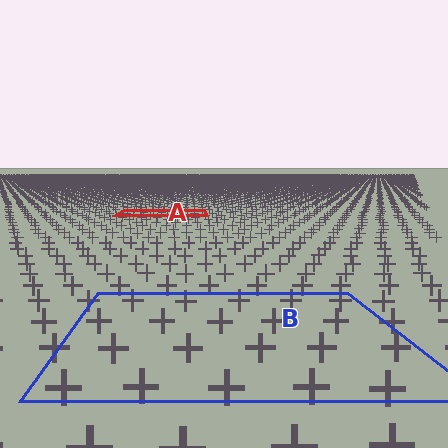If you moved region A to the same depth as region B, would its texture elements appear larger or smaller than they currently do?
They would appear larger. At a closer depth, the same texture elements are projected at a bigger on-screen size.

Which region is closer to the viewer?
Region B is closer. The texture elements there are larger and more spread out.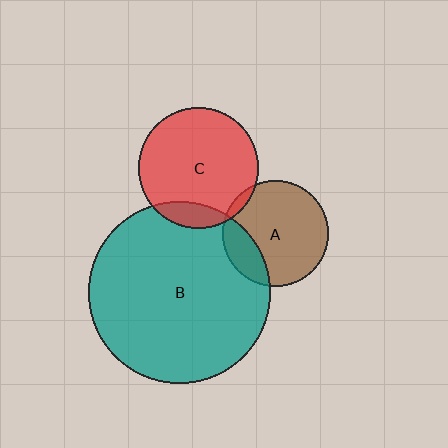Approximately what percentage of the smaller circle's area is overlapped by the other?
Approximately 20%.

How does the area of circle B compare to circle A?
Approximately 3.0 times.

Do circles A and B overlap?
Yes.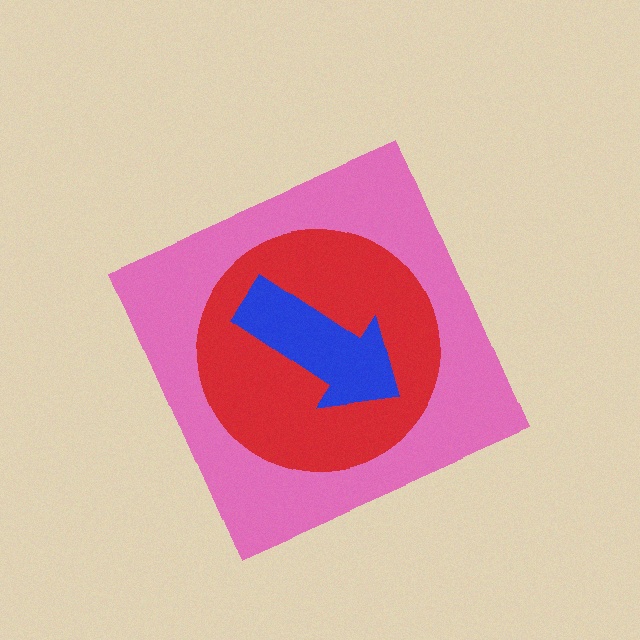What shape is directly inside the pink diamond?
The red circle.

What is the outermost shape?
The pink diamond.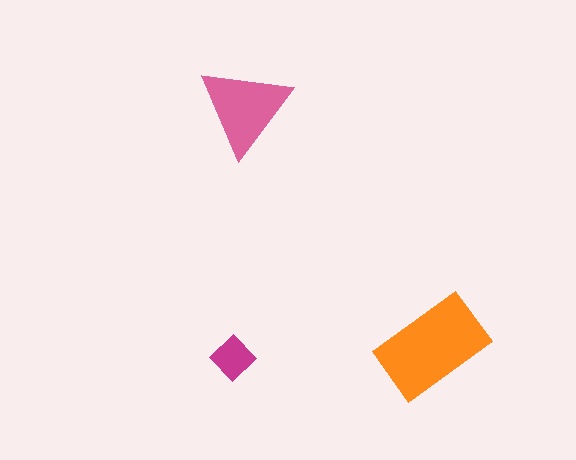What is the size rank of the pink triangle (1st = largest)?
2nd.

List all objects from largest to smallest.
The orange rectangle, the pink triangle, the magenta diamond.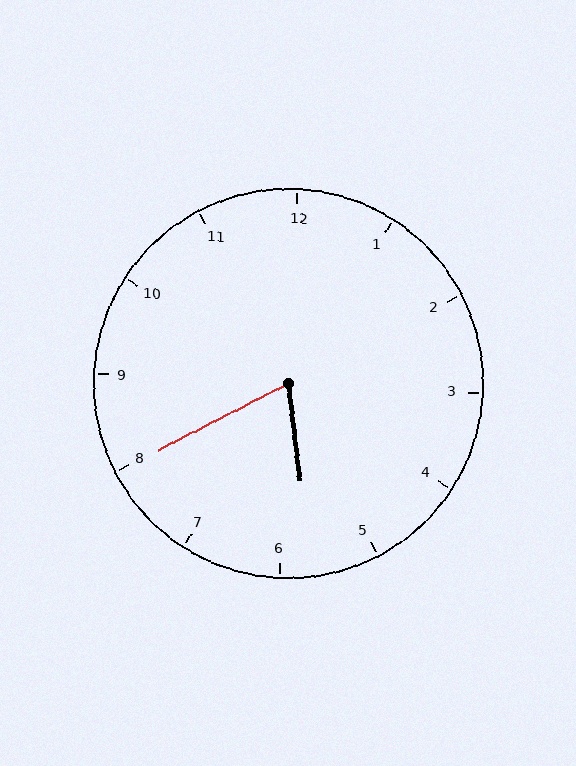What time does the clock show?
5:40.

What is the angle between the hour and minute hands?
Approximately 70 degrees.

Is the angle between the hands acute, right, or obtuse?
It is acute.